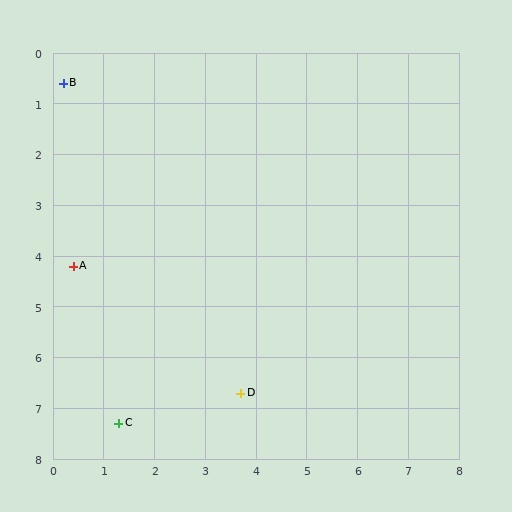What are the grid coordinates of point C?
Point C is at approximately (1.3, 7.3).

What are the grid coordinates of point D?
Point D is at approximately (3.7, 6.7).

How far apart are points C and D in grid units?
Points C and D are about 2.5 grid units apart.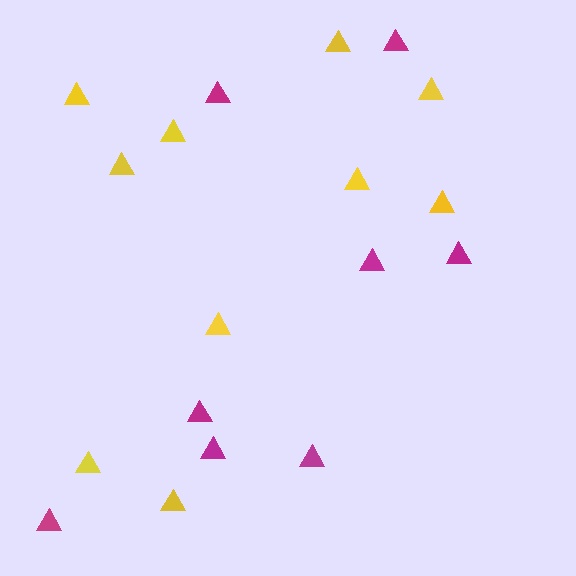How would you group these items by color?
There are 2 groups: one group of yellow triangles (10) and one group of magenta triangles (8).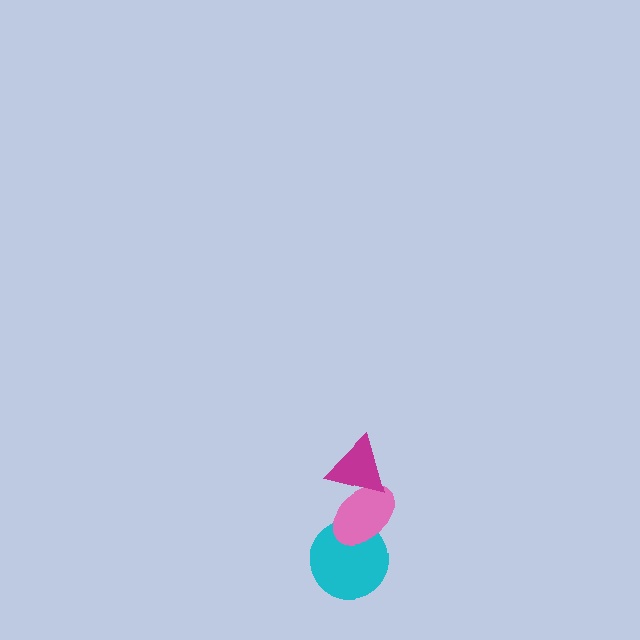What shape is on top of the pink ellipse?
The magenta triangle is on top of the pink ellipse.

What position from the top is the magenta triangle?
The magenta triangle is 1st from the top.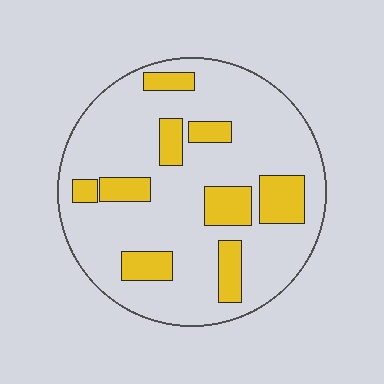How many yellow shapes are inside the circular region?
9.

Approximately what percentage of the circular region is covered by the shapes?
Approximately 20%.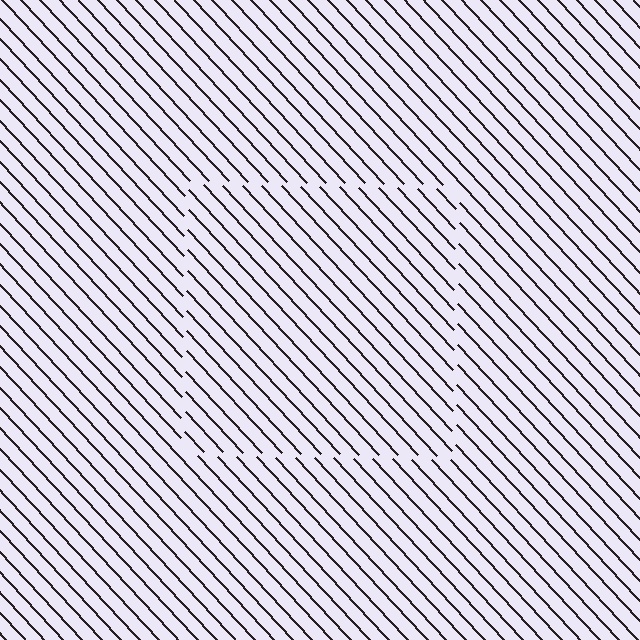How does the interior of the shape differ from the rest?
The interior of the shape contains the same grating, shifted by half a period — the contour is defined by the phase discontinuity where line-ends from the inner and outer gratings abut.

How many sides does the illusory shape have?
4 sides — the line-ends trace a square.